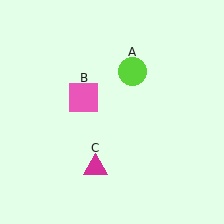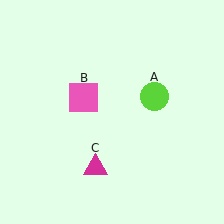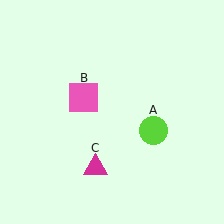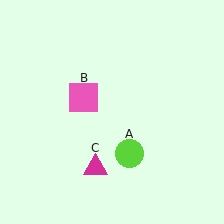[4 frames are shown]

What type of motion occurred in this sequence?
The lime circle (object A) rotated clockwise around the center of the scene.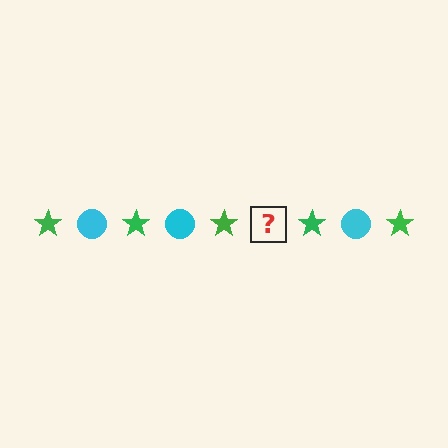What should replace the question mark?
The question mark should be replaced with a cyan circle.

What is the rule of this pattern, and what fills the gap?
The rule is that the pattern alternates between green star and cyan circle. The gap should be filled with a cyan circle.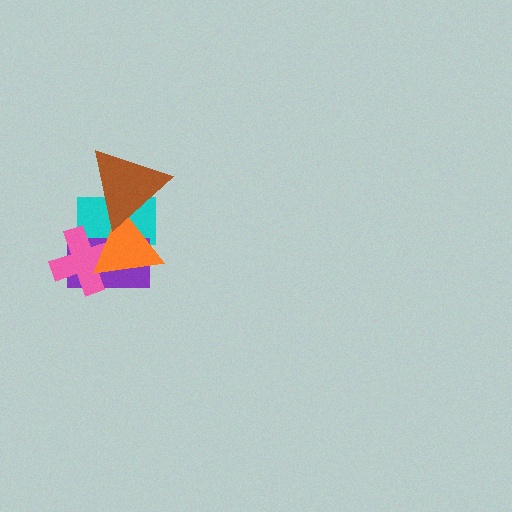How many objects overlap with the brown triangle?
3 objects overlap with the brown triangle.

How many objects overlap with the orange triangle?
4 objects overlap with the orange triangle.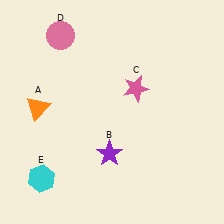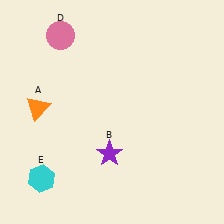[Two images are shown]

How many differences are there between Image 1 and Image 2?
There is 1 difference between the two images.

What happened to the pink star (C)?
The pink star (C) was removed in Image 2. It was in the top-right area of Image 1.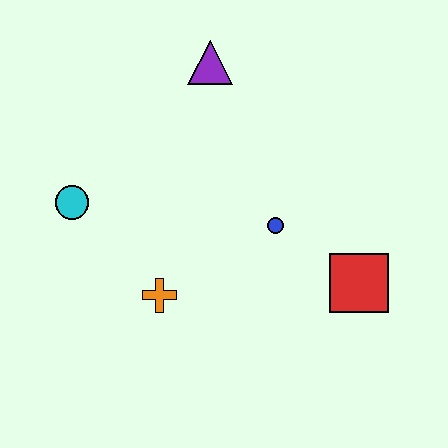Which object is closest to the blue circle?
The red square is closest to the blue circle.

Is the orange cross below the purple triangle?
Yes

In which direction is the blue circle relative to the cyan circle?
The blue circle is to the right of the cyan circle.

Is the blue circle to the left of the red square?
Yes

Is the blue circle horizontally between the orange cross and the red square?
Yes